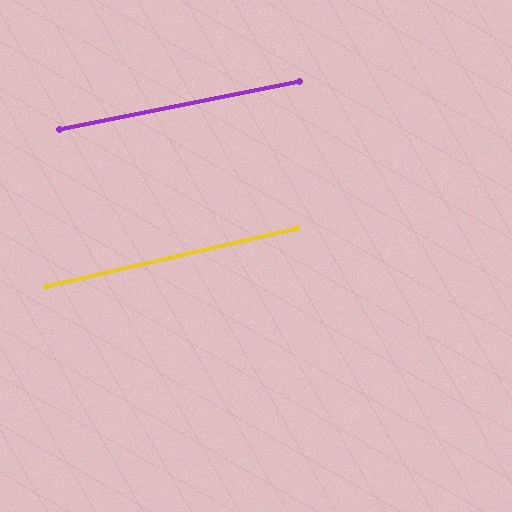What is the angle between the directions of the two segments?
Approximately 2 degrees.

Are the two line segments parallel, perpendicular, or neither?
Parallel — their directions differ by only 1.6°.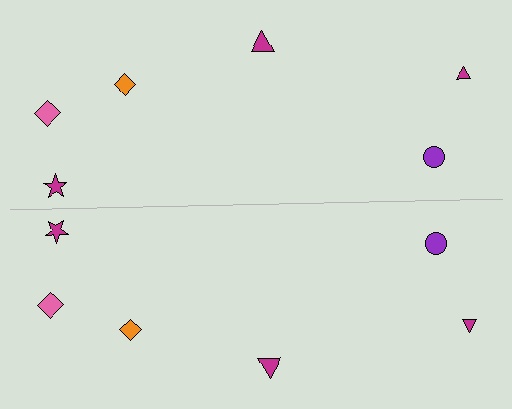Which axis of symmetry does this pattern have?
The pattern has a horizontal axis of symmetry running through the center of the image.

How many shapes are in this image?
There are 12 shapes in this image.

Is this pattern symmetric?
Yes, this pattern has bilateral (reflection) symmetry.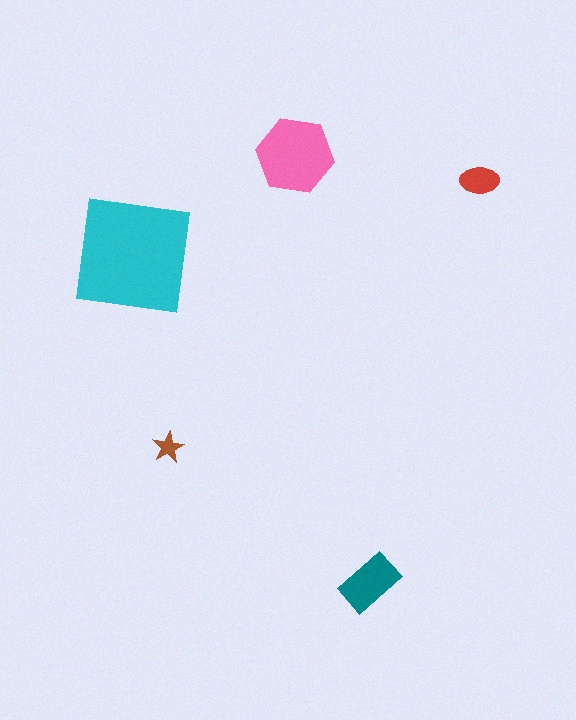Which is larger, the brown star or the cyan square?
The cyan square.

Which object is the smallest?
The brown star.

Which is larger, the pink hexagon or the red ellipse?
The pink hexagon.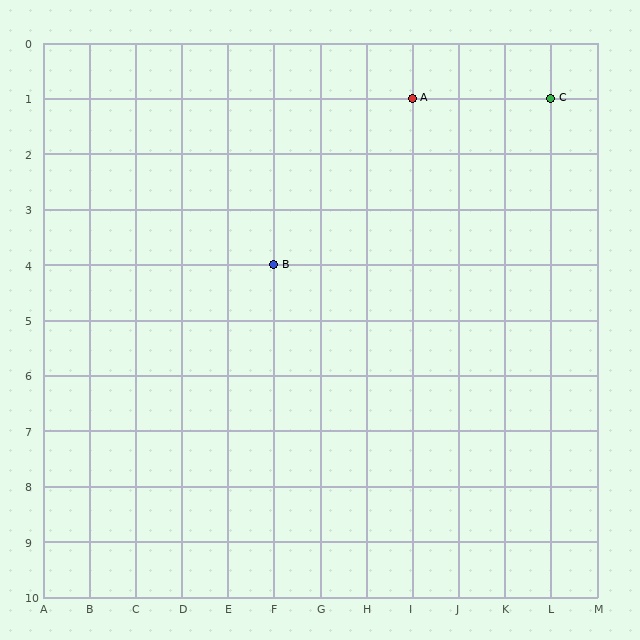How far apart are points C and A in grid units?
Points C and A are 3 columns apart.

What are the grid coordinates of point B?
Point B is at grid coordinates (F, 4).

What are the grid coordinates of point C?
Point C is at grid coordinates (L, 1).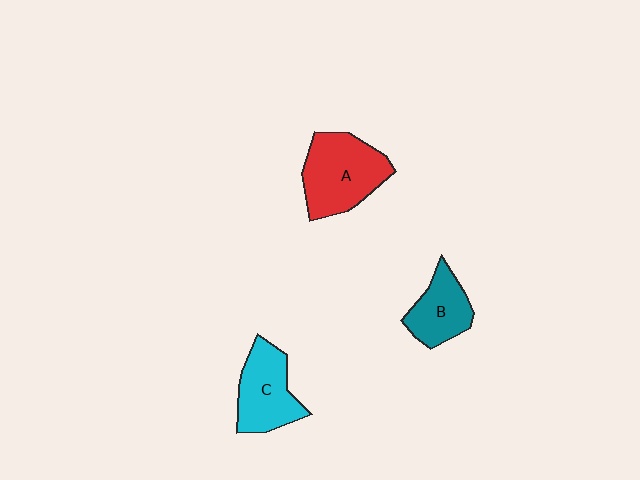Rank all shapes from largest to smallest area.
From largest to smallest: A (red), C (cyan), B (teal).